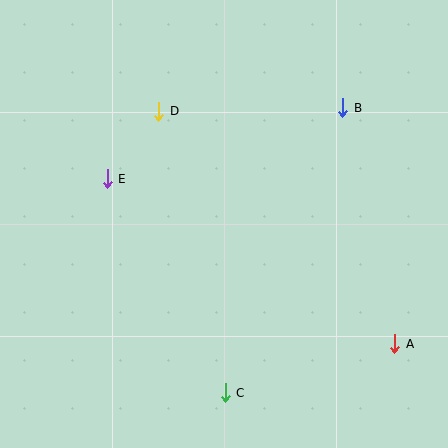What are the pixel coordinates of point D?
Point D is at (159, 111).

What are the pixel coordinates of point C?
Point C is at (225, 393).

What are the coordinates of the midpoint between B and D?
The midpoint between B and D is at (251, 109).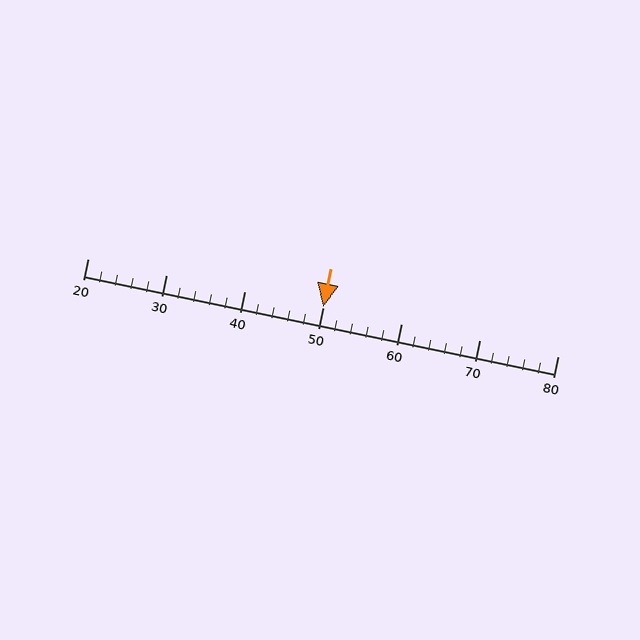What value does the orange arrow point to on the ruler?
The orange arrow points to approximately 50.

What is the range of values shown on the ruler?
The ruler shows values from 20 to 80.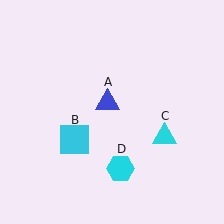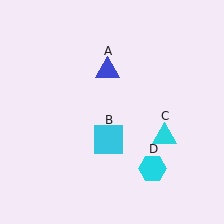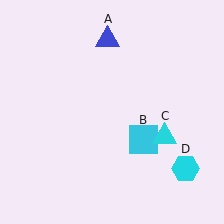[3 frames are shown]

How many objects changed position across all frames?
3 objects changed position: blue triangle (object A), cyan square (object B), cyan hexagon (object D).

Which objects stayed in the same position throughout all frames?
Cyan triangle (object C) remained stationary.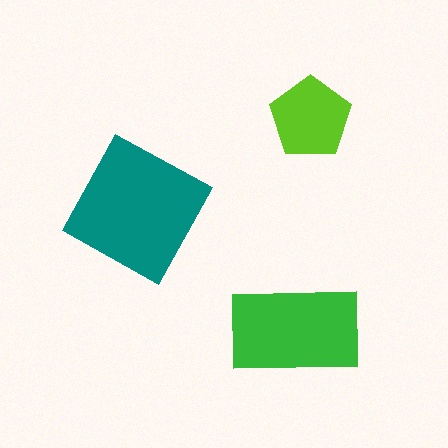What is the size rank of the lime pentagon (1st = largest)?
3rd.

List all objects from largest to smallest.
The teal square, the green rectangle, the lime pentagon.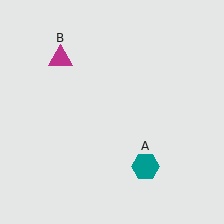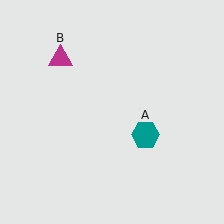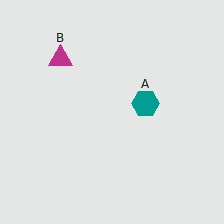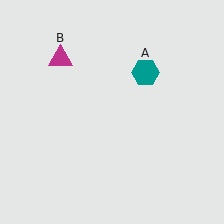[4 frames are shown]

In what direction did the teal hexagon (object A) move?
The teal hexagon (object A) moved up.